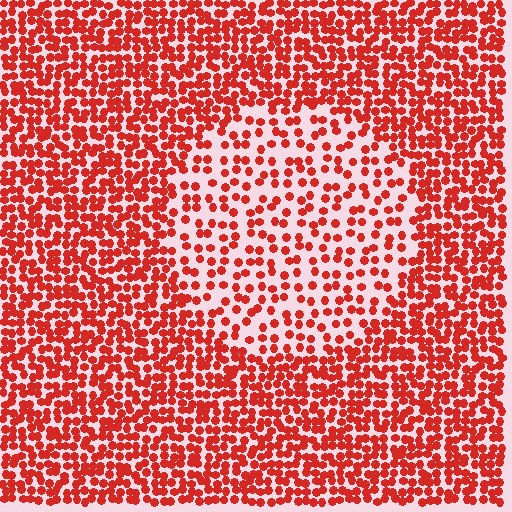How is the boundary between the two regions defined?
The boundary is defined by a change in element density (approximately 2.1x ratio). All elements are the same color, size, and shape.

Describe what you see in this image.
The image contains small red elements arranged at two different densities. A circle-shaped region is visible where the elements are less densely packed than the surrounding area.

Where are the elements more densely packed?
The elements are more densely packed outside the circle boundary.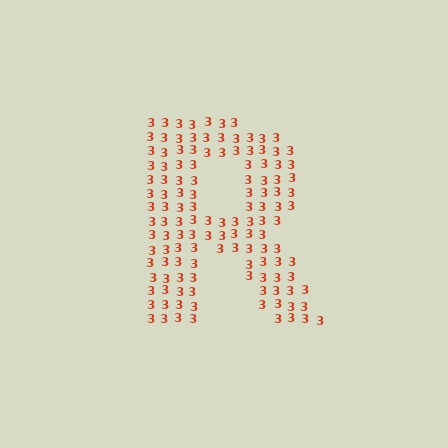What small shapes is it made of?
It is made of small digit 3's.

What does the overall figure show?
The overall figure shows the letter R.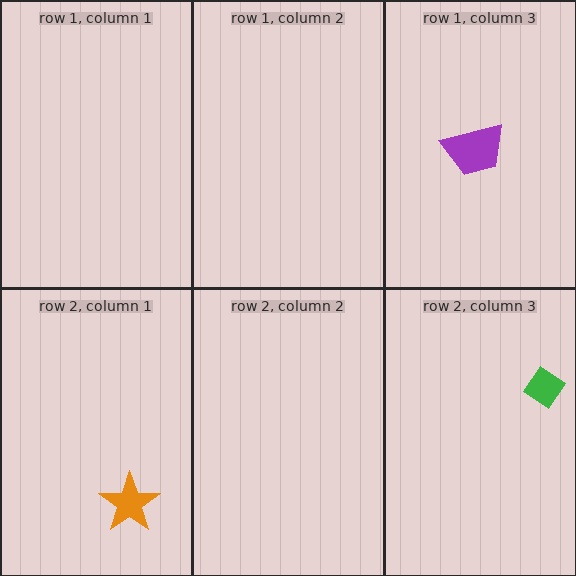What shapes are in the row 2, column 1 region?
The orange star.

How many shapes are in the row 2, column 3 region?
1.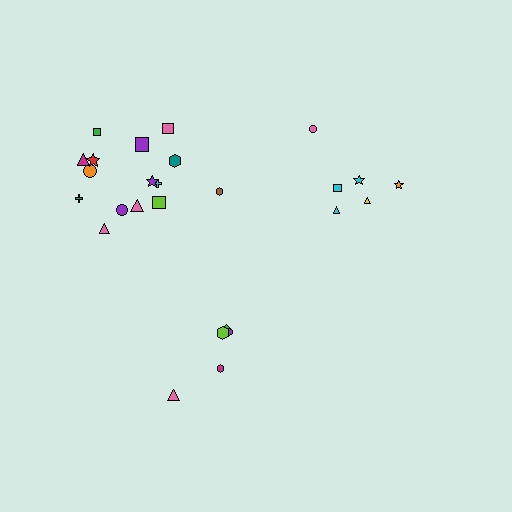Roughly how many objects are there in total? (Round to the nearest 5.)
Roughly 25 objects in total.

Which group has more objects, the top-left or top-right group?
The top-left group.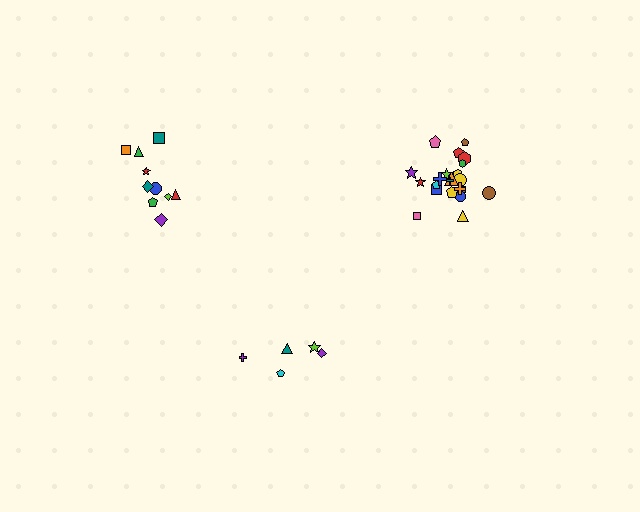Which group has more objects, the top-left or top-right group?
The top-right group.